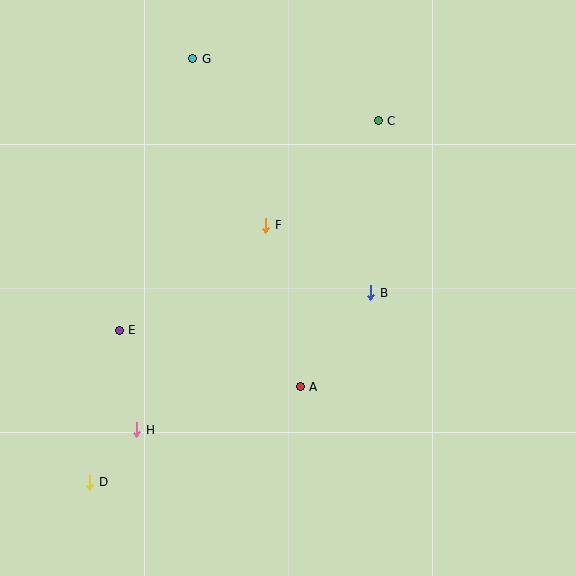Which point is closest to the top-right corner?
Point C is closest to the top-right corner.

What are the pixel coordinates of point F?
Point F is at (266, 225).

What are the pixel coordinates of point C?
Point C is at (378, 121).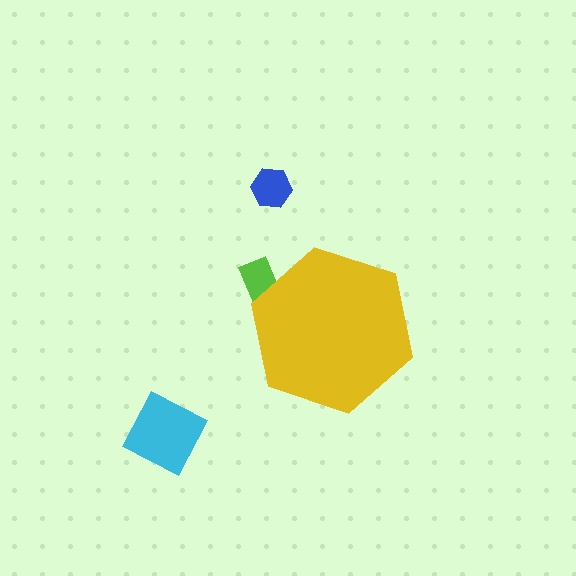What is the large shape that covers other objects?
A yellow hexagon.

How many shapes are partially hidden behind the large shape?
1 shape is partially hidden.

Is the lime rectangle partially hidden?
Yes, the lime rectangle is partially hidden behind the yellow hexagon.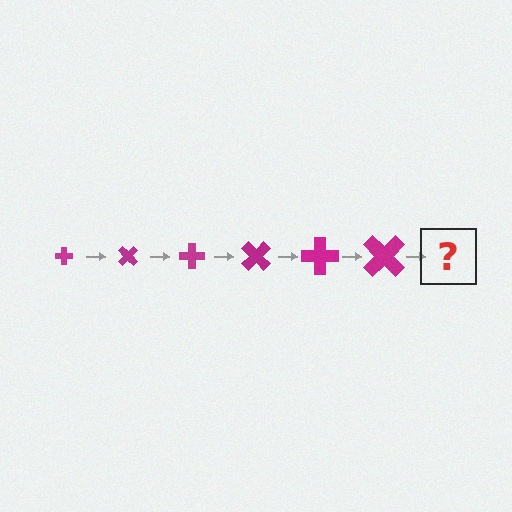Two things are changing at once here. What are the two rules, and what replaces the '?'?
The two rules are that the cross grows larger each step and it rotates 45 degrees each step. The '?' should be a cross, larger than the previous one and rotated 270 degrees from the start.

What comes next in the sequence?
The next element should be a cross, larger than the previous one and rotated 270 degrees from the start.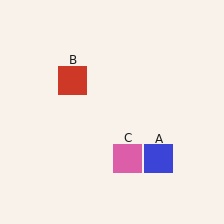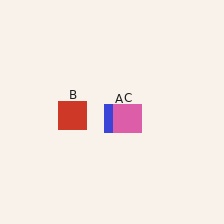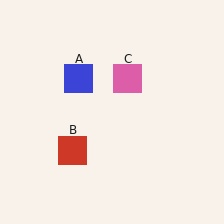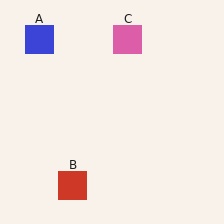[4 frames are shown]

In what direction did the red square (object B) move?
The red square (object B) moved down.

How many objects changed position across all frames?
3 objects changed position: blue square (object A), red square (object B), pink square (object C).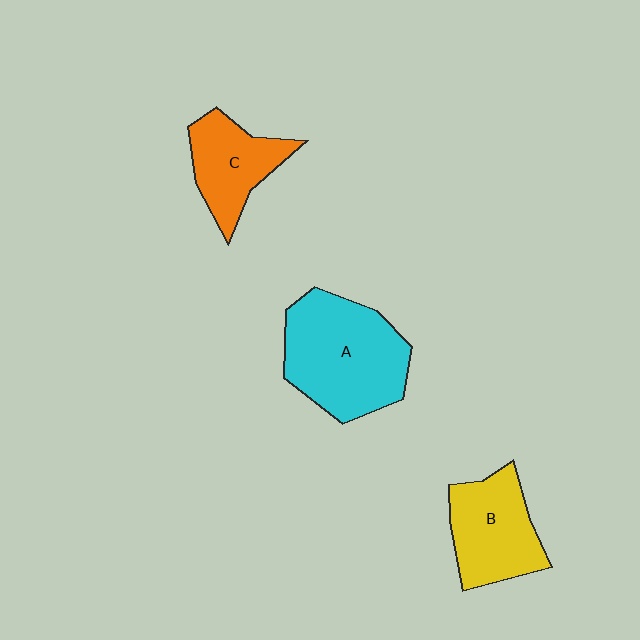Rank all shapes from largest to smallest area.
From largest to smallest: A (cyan), B (yellow), C (orange).